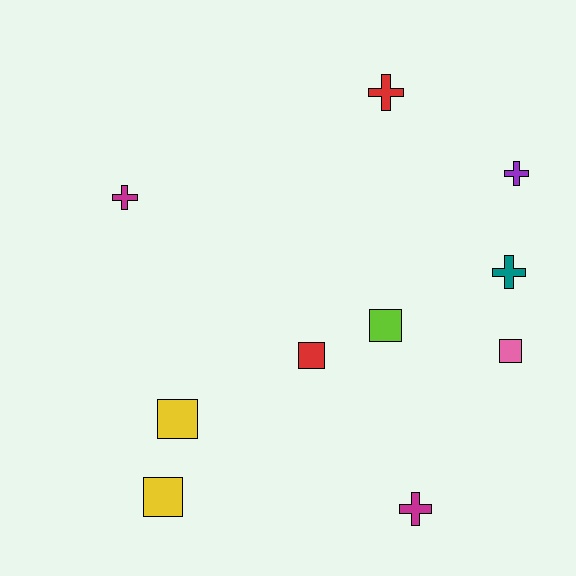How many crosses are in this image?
There are 5 crosses.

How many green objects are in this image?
There are no green objects.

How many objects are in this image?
There are 10 objects.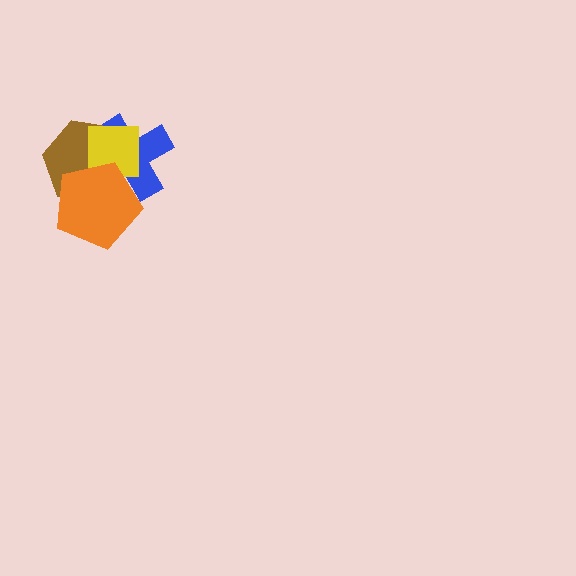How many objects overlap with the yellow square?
3 objects overlap with the yellow square.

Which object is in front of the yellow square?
The orange pentagon is in front of the yellow square.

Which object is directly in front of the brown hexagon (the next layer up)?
The yellow square is directly in front of the brown hexagon.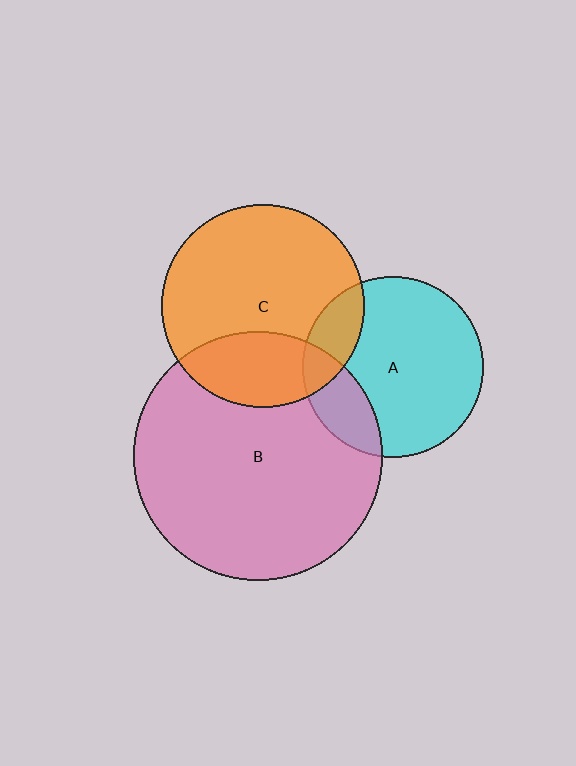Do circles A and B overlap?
Yes.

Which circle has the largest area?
Circle B (pink).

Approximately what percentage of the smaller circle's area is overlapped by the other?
Approximately 20%.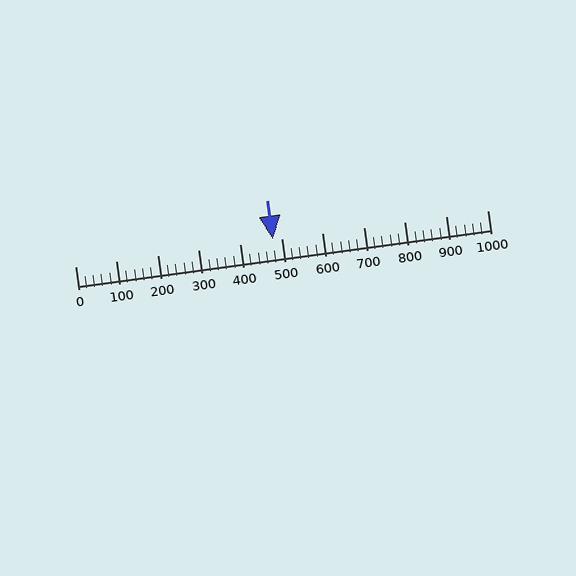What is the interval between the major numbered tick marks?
The major tick marks are spaced 100 units apart.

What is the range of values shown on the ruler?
The ruler shows values from 0 to 1000.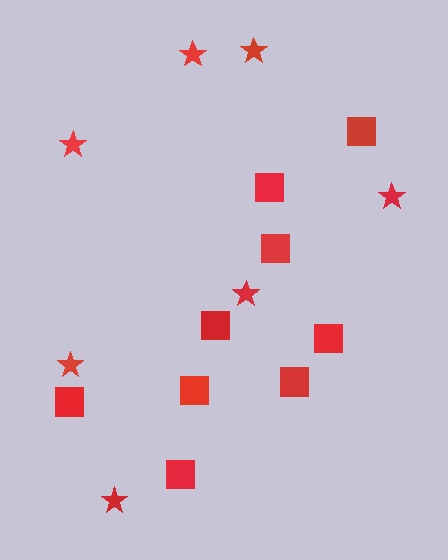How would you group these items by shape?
There are 2 groups: one group of squares (9) and one group of stars (7).